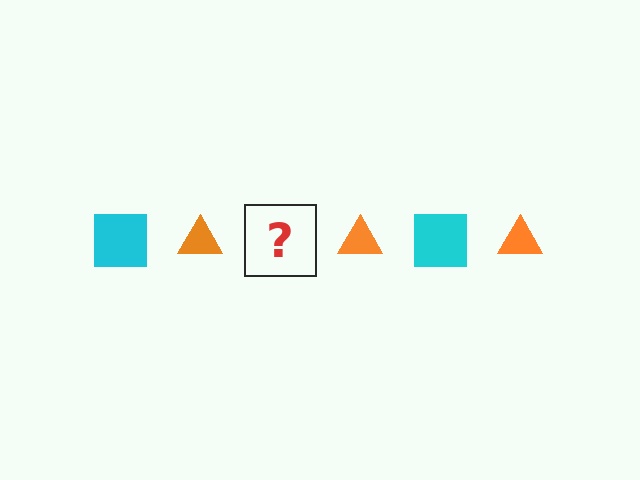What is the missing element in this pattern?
The missing element is a cyan square.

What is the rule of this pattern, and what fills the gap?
The rule is that the pattern alternates between cyan square and orange triangle. The gap should be filled with a cyan square.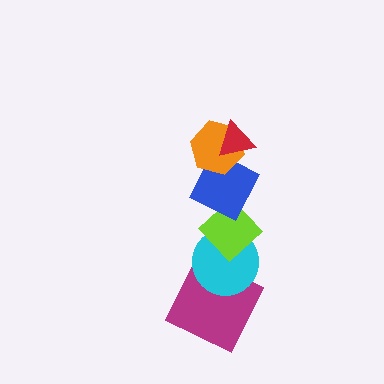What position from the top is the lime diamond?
The lime diamond is 4th from the top.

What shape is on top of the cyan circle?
The lime diamond is on top of the cyan circle.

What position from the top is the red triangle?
The red triangle is 1st from the top.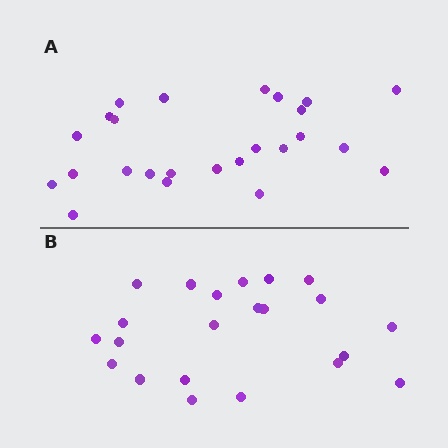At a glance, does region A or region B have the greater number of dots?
Region A (the top region) has more dots.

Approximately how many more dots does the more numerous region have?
Region A has just a few more — roughly 2 or 3 more dots than region B.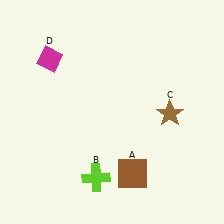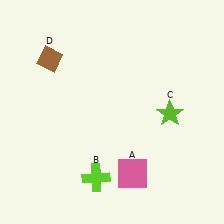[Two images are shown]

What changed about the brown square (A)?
In Image 1, A is brown. In Image 2, it changed to pink.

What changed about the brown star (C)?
In Image 1, C is brown. In Image 2, it changed to lime.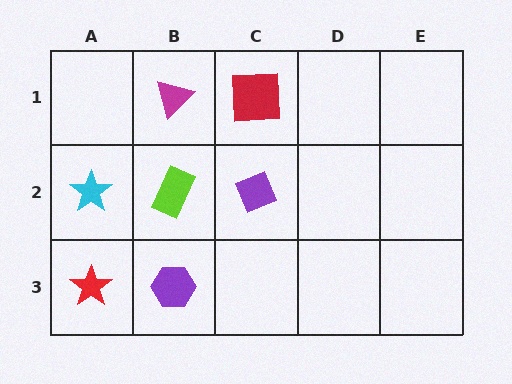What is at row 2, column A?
A cyan star.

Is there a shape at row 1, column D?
No, that cell is empty.